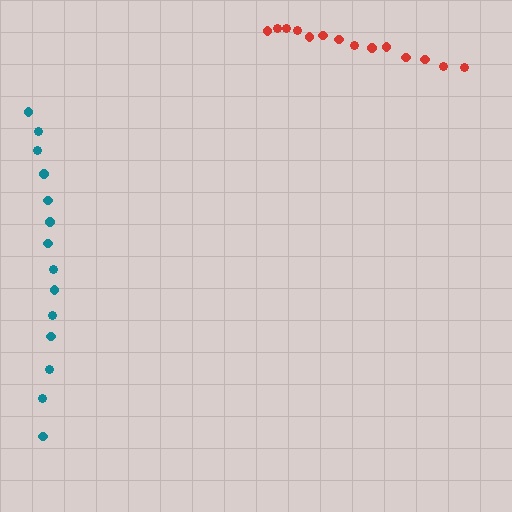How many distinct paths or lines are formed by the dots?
There are 2 distinct paths.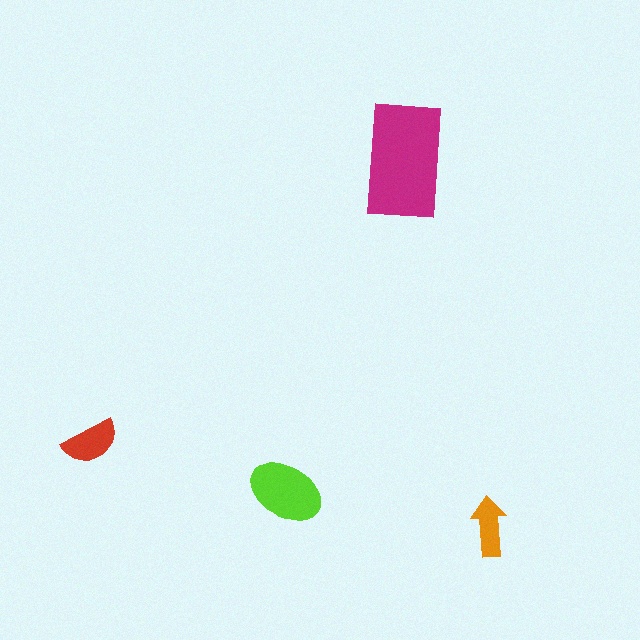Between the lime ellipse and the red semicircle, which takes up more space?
The lime ellipse.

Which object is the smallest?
The orange arrow.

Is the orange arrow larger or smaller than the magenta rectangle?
Smaller.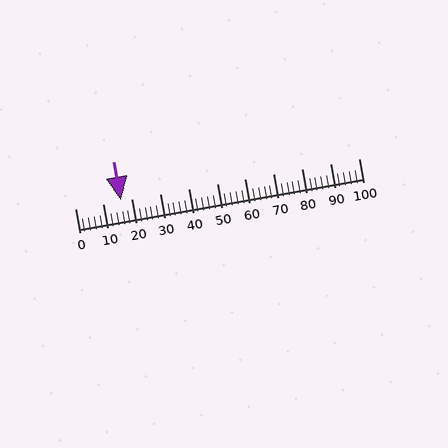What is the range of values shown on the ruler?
The ruler shows values from 0 to 100.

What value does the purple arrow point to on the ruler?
The purple arrow points to approximately 16.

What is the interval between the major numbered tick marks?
The major tick marks are spaced 10 units apart.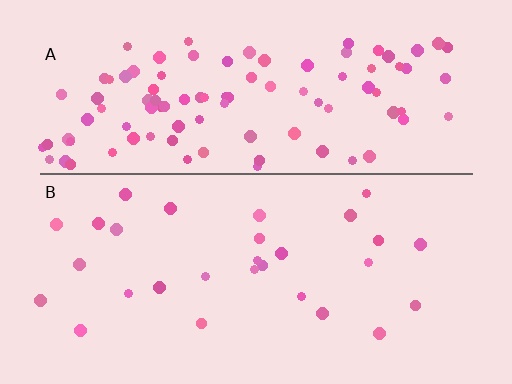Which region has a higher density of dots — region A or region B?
A (the top).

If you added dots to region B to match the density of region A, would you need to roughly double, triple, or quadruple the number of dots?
Approximately quadruple.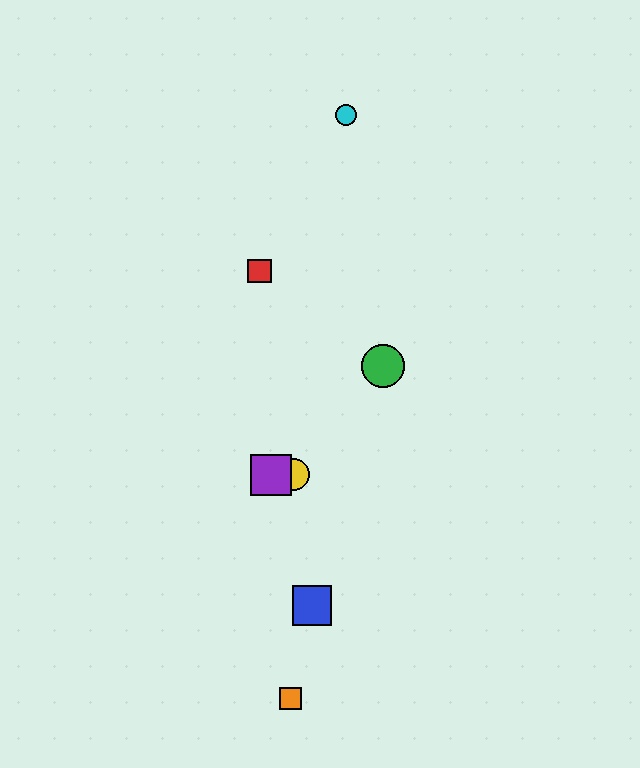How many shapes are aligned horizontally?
2 shapes (the yellow circle, the purple square) are aligned horizontally.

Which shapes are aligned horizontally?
The yellow circle, the purple square are aligned horizontally.